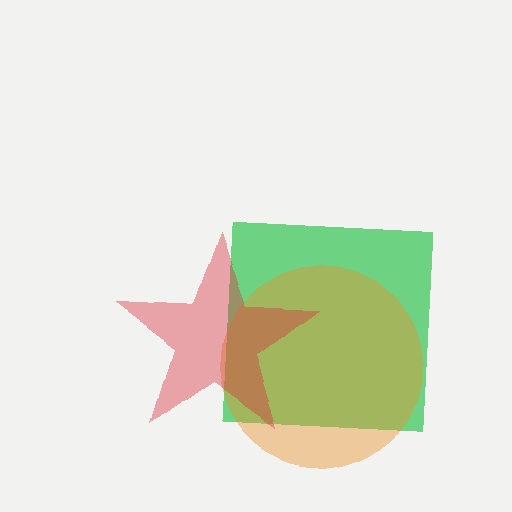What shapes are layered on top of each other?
The layered shapes are: a green square, an orange circle, a red star.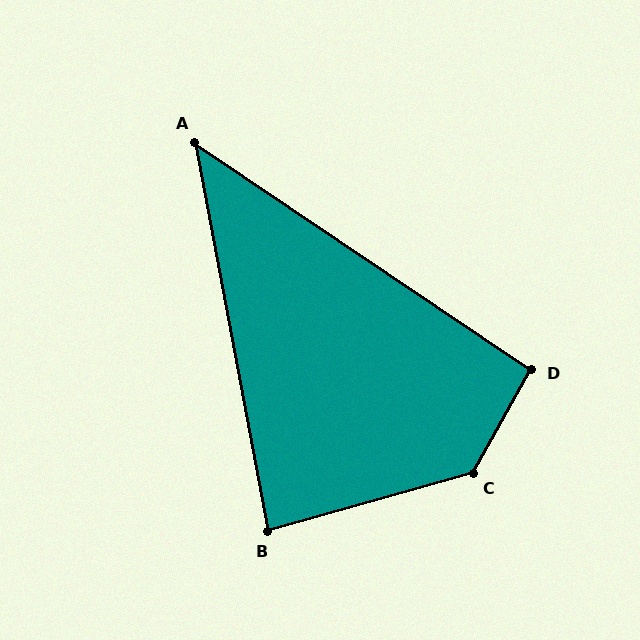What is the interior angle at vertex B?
Approximately 85 degrees (approximately right).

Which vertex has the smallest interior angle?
A, at approximately 45 degrees.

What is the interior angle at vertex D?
Approximately 95 degrees (approximately right).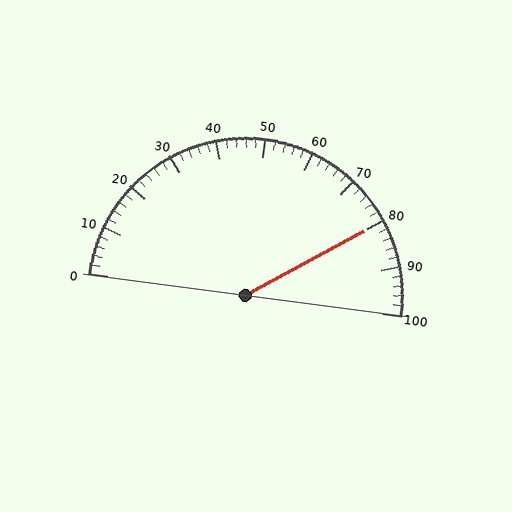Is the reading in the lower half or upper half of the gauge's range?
The reading is in the upper half of the range (0 to 100).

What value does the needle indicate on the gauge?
The needle indicates approximately 80.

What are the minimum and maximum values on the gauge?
The gauge ranges from 0 to 100.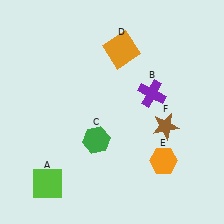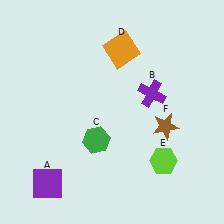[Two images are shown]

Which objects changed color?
A changed from lime to purple. E changed from orange to lime.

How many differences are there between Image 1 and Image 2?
There are 2 differences between the two images.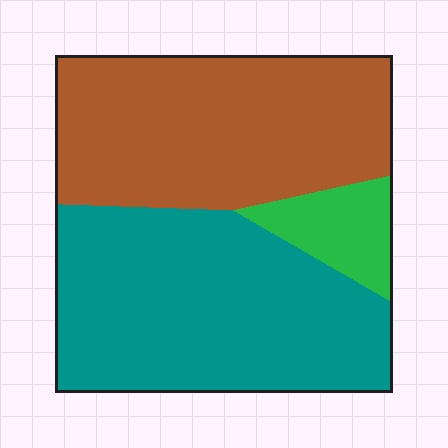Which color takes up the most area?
Teal, at roughly 50%.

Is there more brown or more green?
Brown.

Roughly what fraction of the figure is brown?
Brown takes up between a third and a half of the figure.